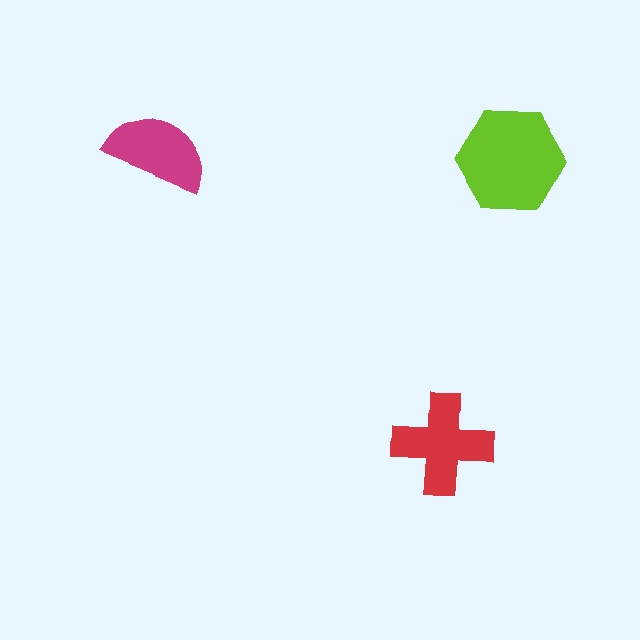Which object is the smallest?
The magenta semicircle.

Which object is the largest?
The lime hexagon.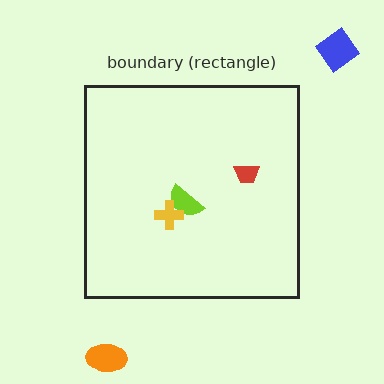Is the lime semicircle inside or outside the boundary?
Inside.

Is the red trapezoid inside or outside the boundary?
Inside.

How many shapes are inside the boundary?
3 inside, 2 outside.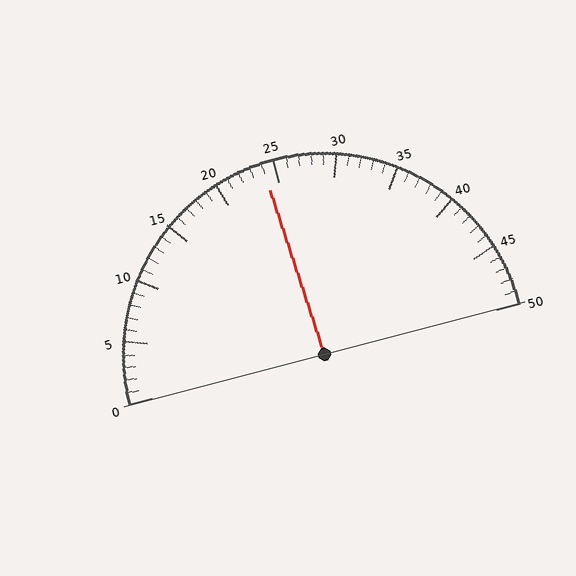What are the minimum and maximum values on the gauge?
The gauge ranges from 0 to 50.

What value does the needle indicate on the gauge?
The needle indicates approximately 24.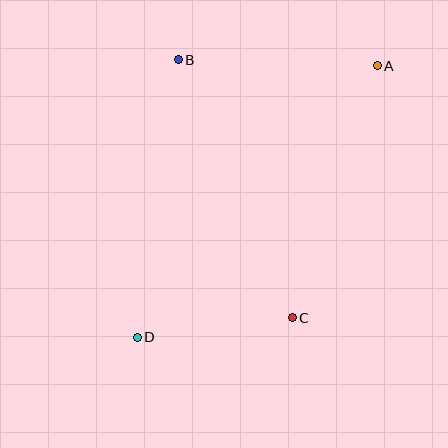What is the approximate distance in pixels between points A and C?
The distance between A and C is approximately 266 pixels.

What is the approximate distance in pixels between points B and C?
The distance between B and C is approximately 282 pixels.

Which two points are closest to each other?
Points C and D are closest to each other.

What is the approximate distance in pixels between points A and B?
The distance between A and B is approximately 199 pixels.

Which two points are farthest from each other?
Points A and D are farthest from each other.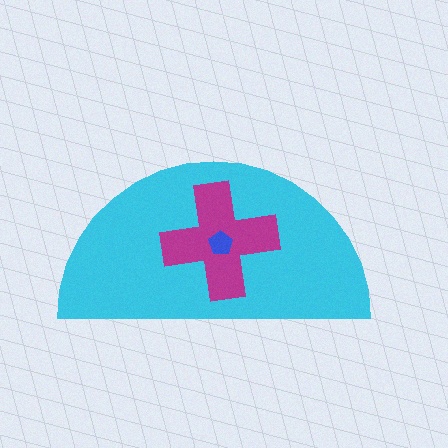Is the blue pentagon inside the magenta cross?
Yes.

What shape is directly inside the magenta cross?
The blue pentagon.